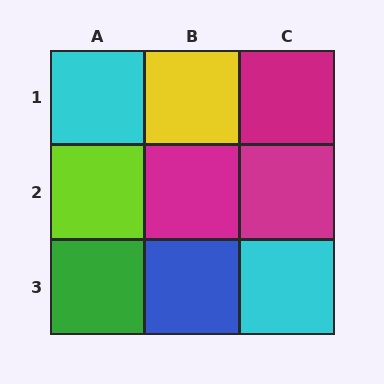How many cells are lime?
1 cell is lime.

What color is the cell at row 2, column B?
Magenta.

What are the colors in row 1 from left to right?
Cyan, yellow, magenta.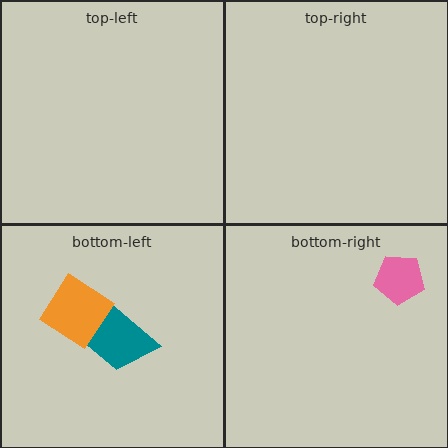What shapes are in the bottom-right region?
The pink pentagon.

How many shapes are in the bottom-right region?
1.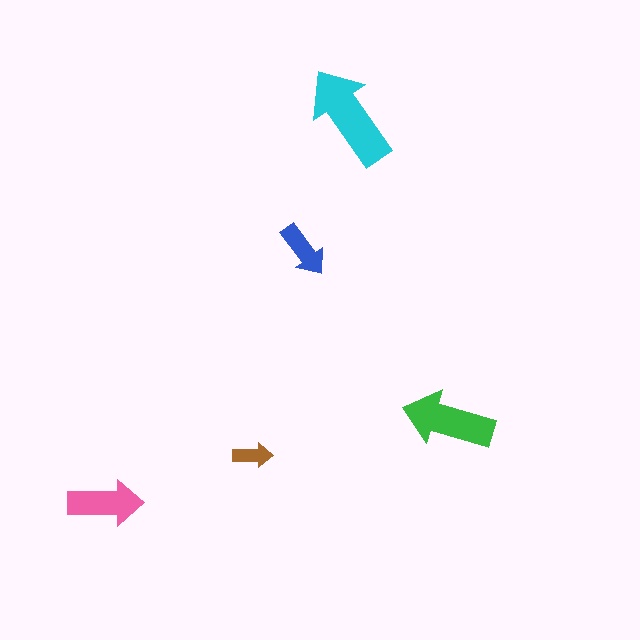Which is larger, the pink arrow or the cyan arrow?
The cyan one.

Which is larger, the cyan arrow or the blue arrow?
The cyan one.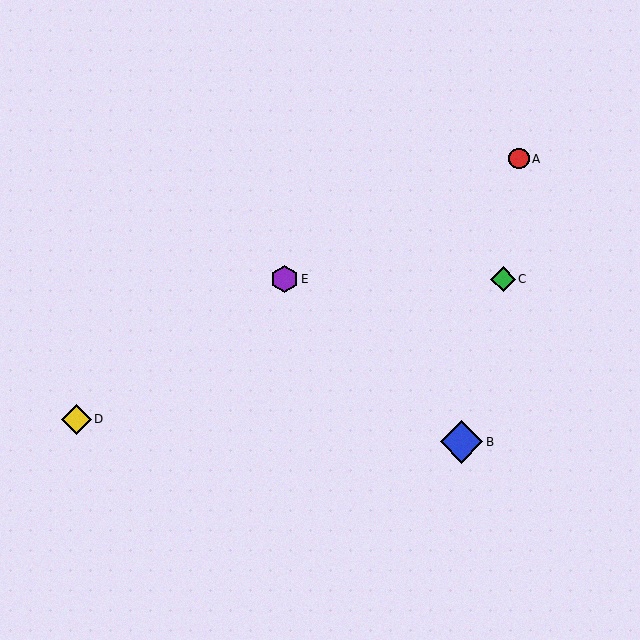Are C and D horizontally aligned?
No, C is at y≈279 and D is at y≈420.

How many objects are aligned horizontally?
2 objects (C, E) are aligned horizontally.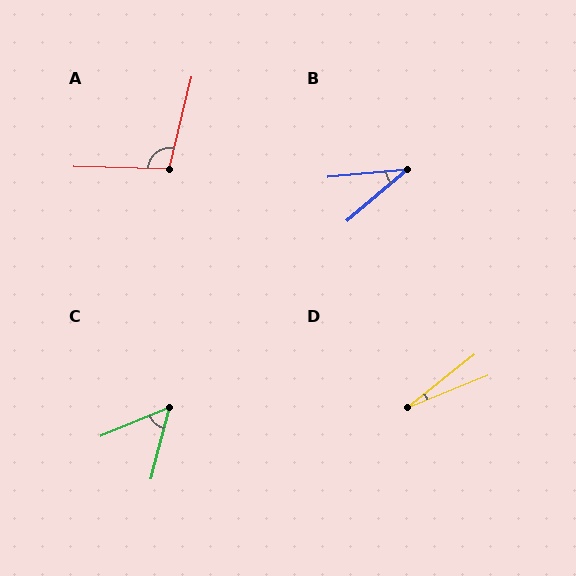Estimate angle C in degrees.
Approximately 53 degrees.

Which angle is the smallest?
D, at approximately 16 degrees.